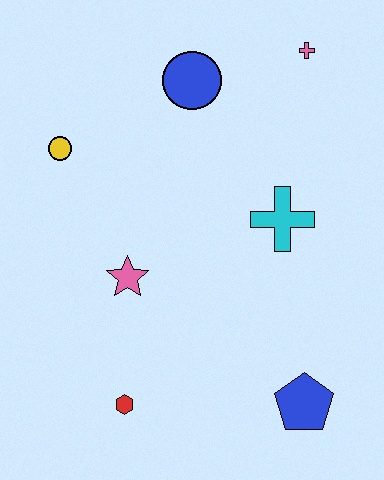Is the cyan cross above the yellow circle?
No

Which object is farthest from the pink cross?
The red hexagon is farthest from the pink cross.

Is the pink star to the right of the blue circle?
No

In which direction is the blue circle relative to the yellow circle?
The blue circle is to the right of the yellow circle.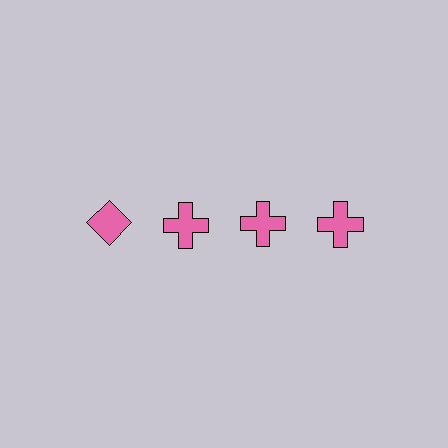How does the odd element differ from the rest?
It has a different shape: diamond instead of cross.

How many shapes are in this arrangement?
There are 4 shapes arranged in a grid pattern.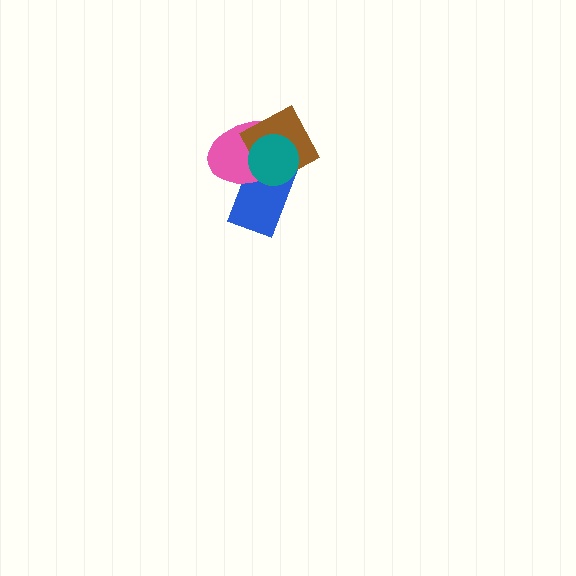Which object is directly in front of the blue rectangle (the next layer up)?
The pink ellipse is directly in front of the blue rectangle.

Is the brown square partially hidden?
Yes, it is partially covered by another shape.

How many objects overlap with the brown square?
3 objects overlap with the brown square.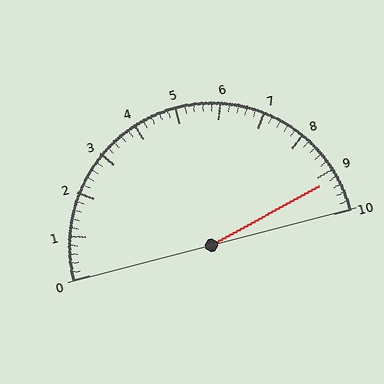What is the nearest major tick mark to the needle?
The nearest major tick mark is 9.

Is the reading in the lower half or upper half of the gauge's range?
The reading is in the upper half of the range (0 to 10).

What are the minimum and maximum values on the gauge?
The gauge ranges from 0 to 10.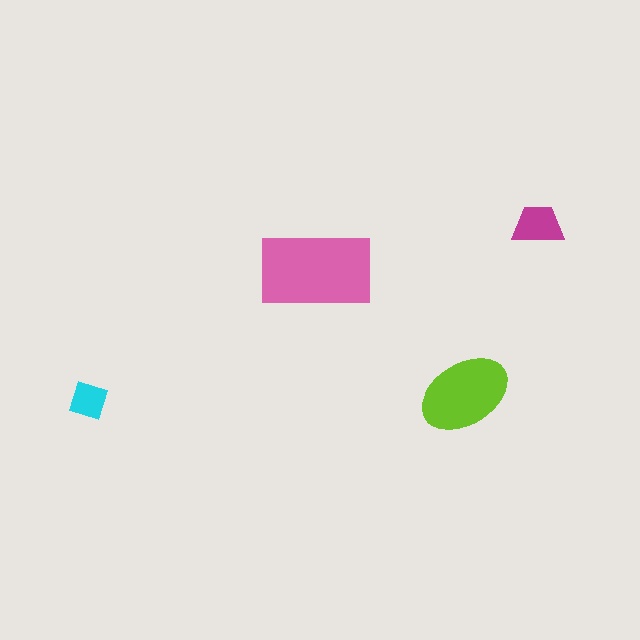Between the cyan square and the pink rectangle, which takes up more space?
The pink rectangle.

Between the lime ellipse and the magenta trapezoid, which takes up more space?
The lime ellipse.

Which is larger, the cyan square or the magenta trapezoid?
The magenta trapezoid.